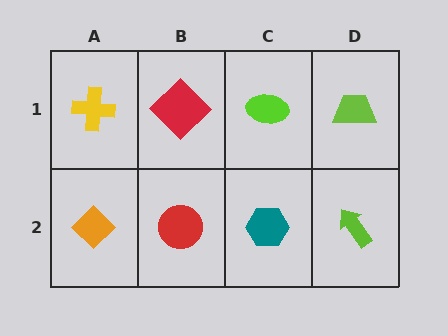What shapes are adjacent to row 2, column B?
A red diamond (row 1, column B), an orange diamond (row 2, column A), a teal hexagon (row 2, column C).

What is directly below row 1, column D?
A lime arrow.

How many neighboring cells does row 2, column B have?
3.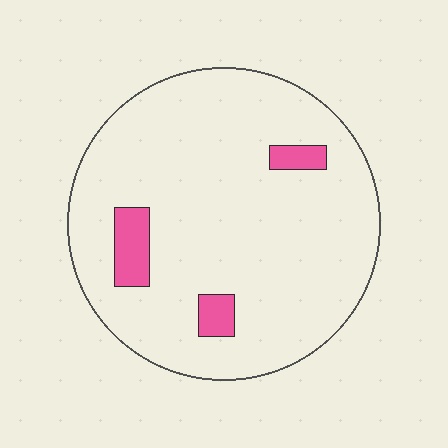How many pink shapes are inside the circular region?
3.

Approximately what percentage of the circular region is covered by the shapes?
Approximately 10%.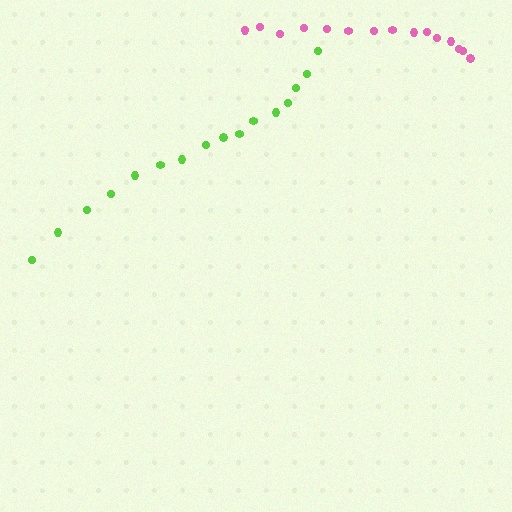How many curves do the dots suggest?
There are 2 distinct paths.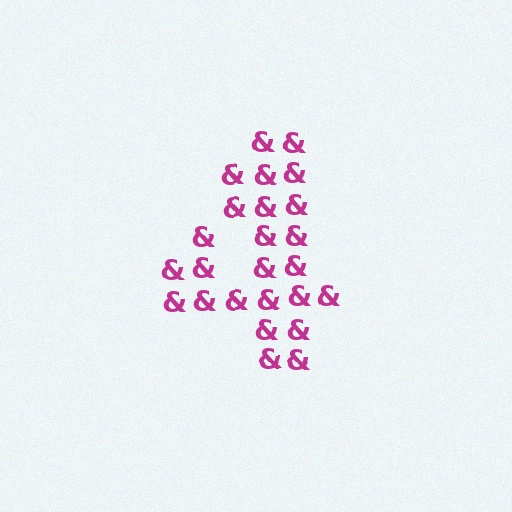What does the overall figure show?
The overall figure shows the digit 4.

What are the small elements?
The small elements are ampersands.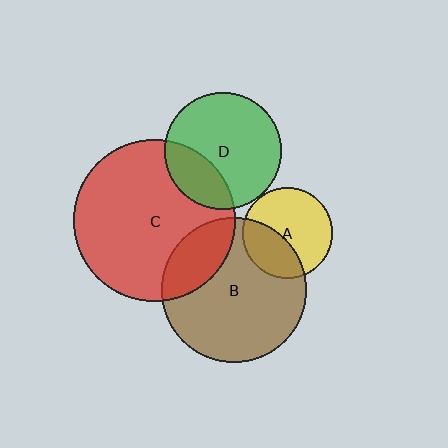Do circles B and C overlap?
Yes.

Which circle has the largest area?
Circle C (red).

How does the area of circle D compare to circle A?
Approximately 1.7 times.